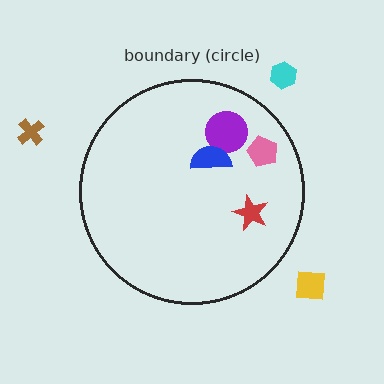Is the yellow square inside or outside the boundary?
Outside.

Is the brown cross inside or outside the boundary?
Outside.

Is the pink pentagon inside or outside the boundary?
Inside.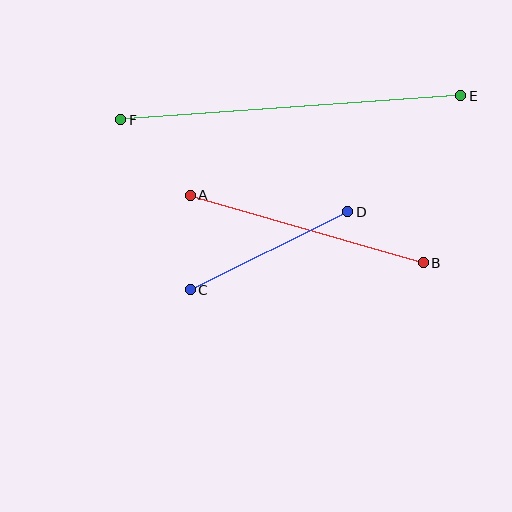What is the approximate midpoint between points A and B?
The midpoint is at approximately (307, 229) pixels.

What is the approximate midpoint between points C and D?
The midpoint is at approximately (269, 251) pixels.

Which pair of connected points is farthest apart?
Points E and F are farthest apart.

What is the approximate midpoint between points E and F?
The midpoint is at approximately (291, 108) pixels.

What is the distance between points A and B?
The distance is approximately 243 pixels.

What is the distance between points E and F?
The distance is approximately 341 pixels.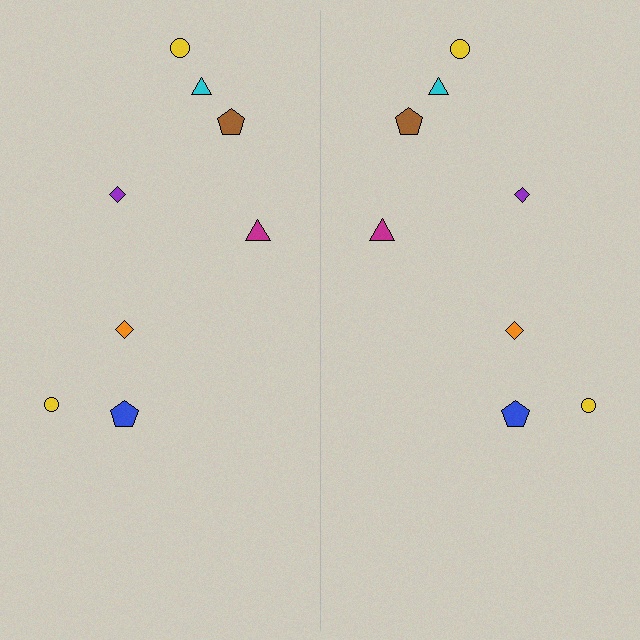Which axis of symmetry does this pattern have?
The pattern has a vertical axis of symmetry running through the center of the image.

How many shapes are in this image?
There are 16 shapes in this image.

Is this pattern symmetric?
Yes, this pattern has bilateral (reflection) symmetry.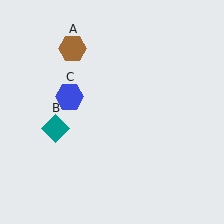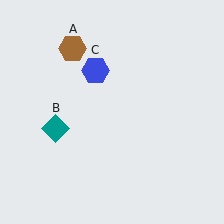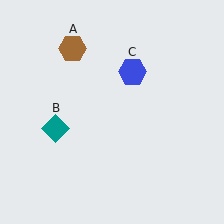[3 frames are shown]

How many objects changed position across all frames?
1 object changed position: blue hexagon (object C).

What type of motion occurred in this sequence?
The blue hexagon (object C) rotated clockwise around the center of the scene.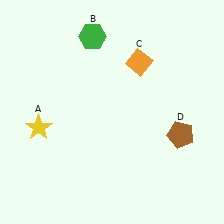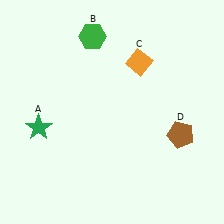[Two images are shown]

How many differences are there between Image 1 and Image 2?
There is 1 difference between the two images.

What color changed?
The star (A) changed from yellow in Image 1 to green in Image 2.